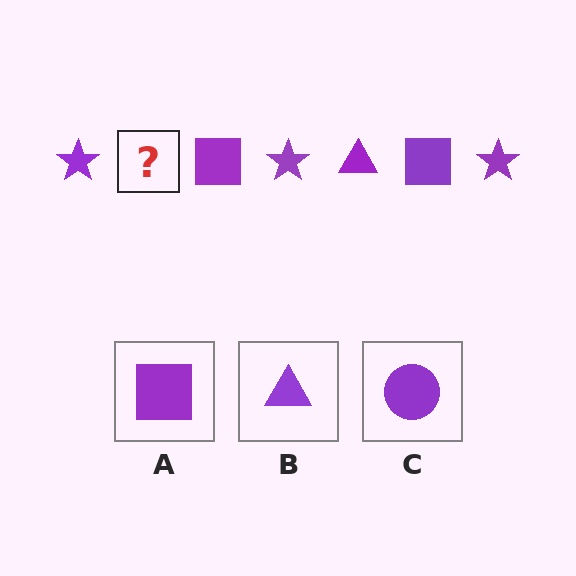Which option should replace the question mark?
Option B.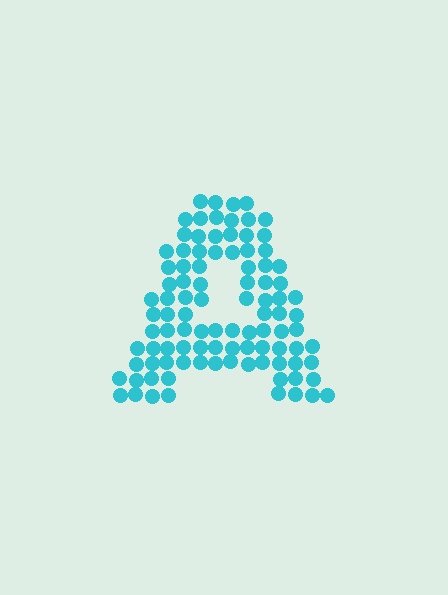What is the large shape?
The large shape is the letter A.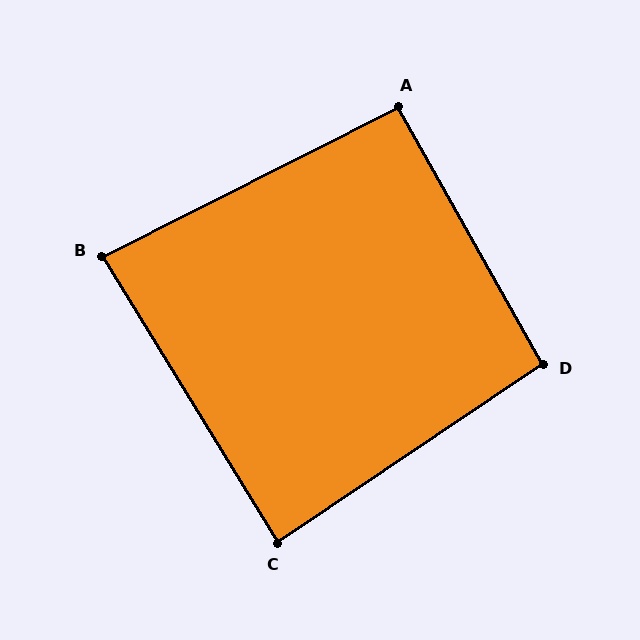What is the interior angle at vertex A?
Approximately 92 degrees (approximately right).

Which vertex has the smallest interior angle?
B, at approximately 85 degrees.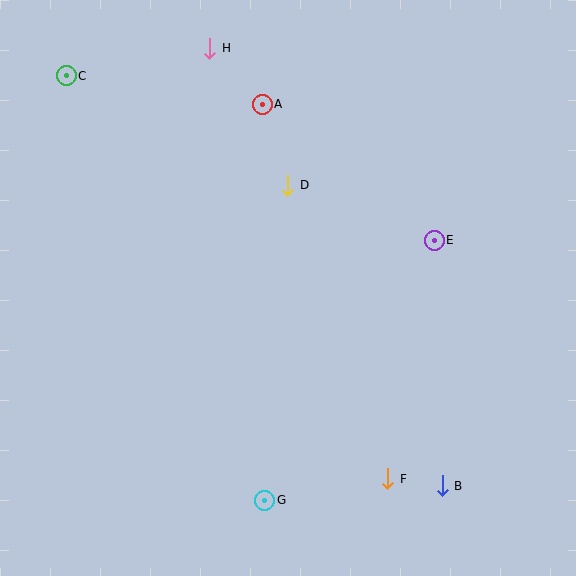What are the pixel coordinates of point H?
Point H is at (210, 48).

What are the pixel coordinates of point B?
Point B is at (442, 486).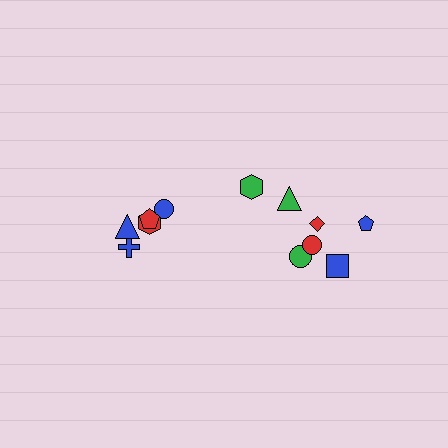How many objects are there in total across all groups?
There are 12 objects.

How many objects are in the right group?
There are 7 objects.